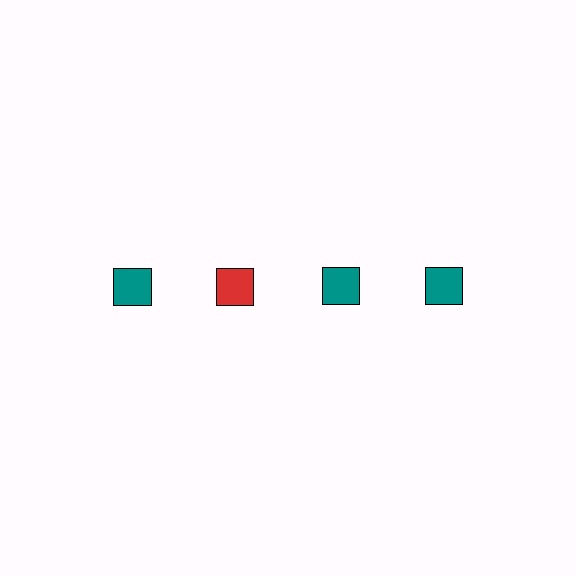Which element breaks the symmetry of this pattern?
The red square in the top row, second from left column breaks the symmetry. All other shapes are teal squares.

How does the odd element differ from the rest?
It has a different color: red instead of teal.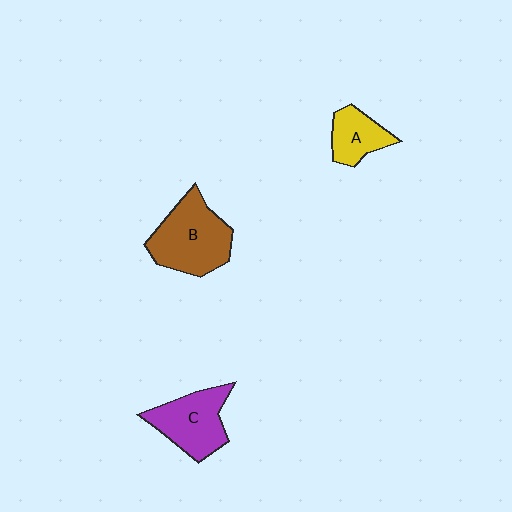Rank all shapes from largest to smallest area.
From largest to smallest: B (brown), C (purple), A (yellow).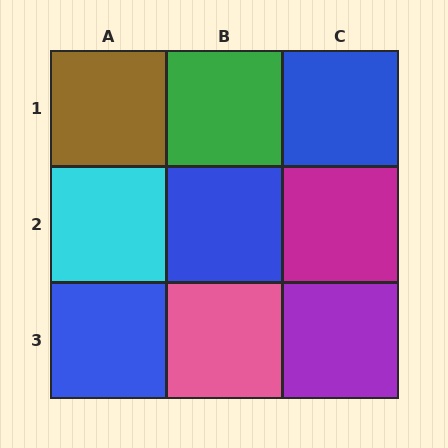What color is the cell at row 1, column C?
Blue.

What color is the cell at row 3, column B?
Pink.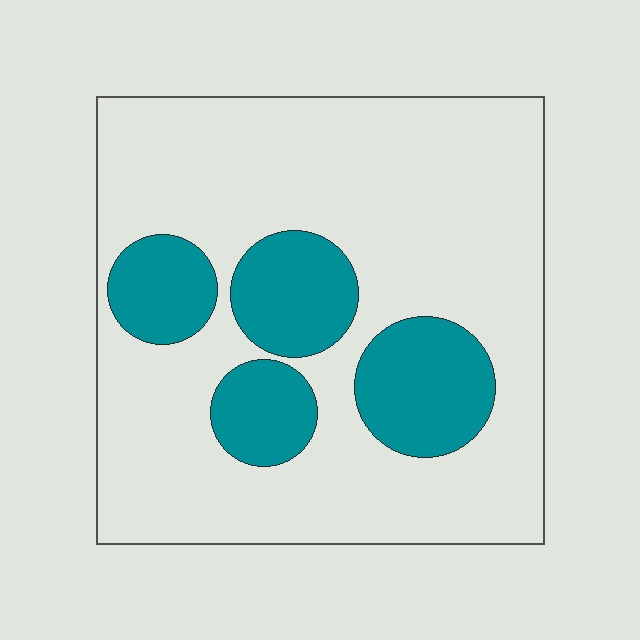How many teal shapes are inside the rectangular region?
4.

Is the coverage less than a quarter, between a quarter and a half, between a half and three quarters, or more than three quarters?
Less than a quarter.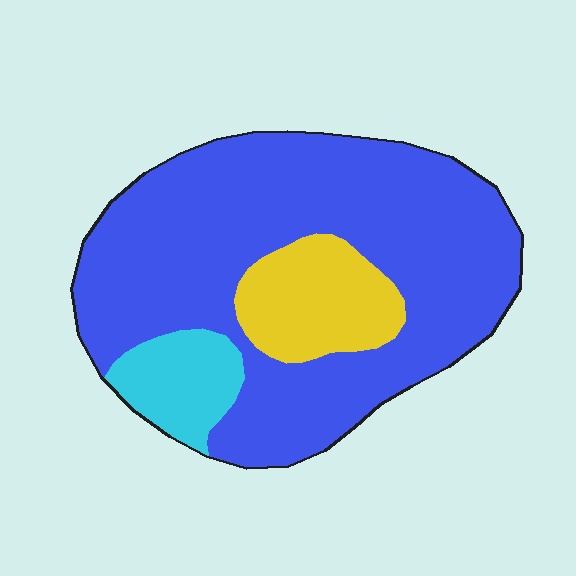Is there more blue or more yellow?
Blue.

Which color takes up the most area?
Blue, at roughly 75%.